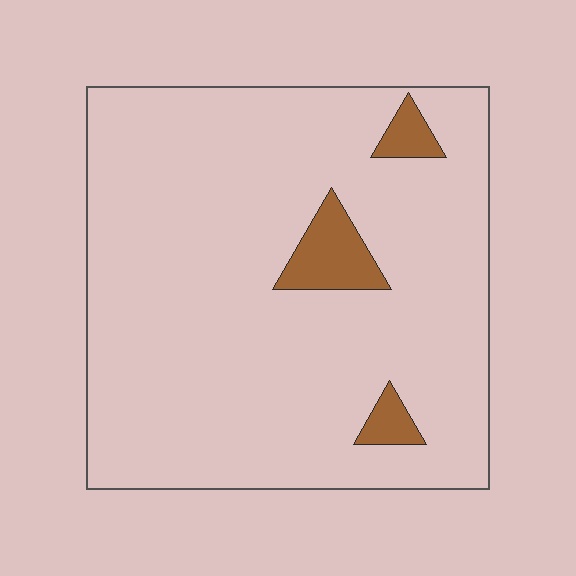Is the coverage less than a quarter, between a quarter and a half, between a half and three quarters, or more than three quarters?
Less than a quarter.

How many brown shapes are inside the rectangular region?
3.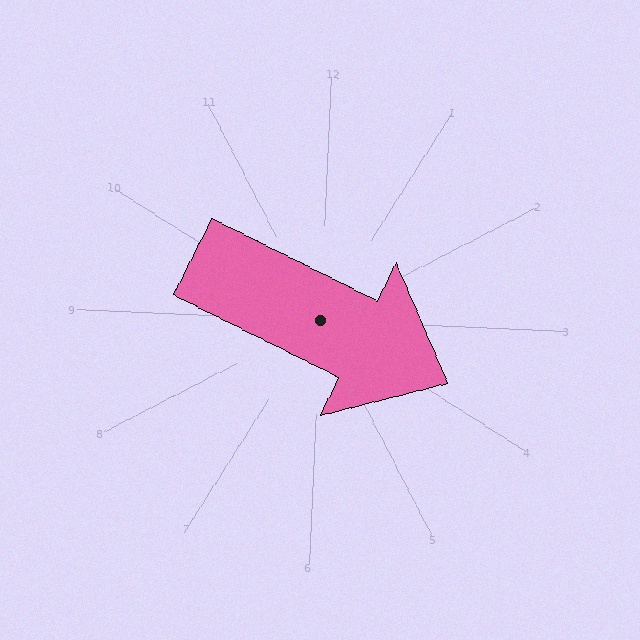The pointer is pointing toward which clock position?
Roughly 4 o'clock.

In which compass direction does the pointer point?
Southeast.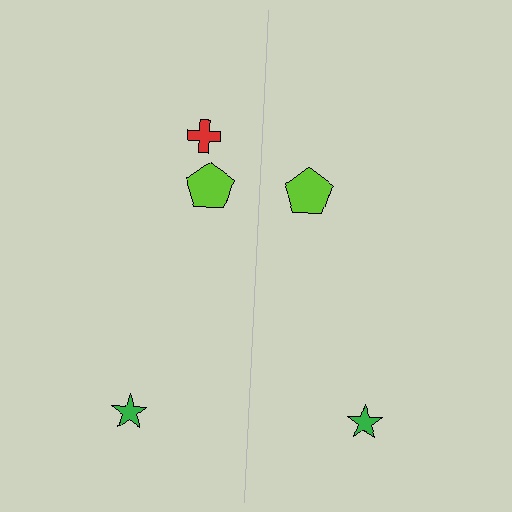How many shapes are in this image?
There are 5 shapes in this image.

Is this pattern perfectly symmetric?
No, the pattern is not perfectly symmetric. A red cross is missing from the right side.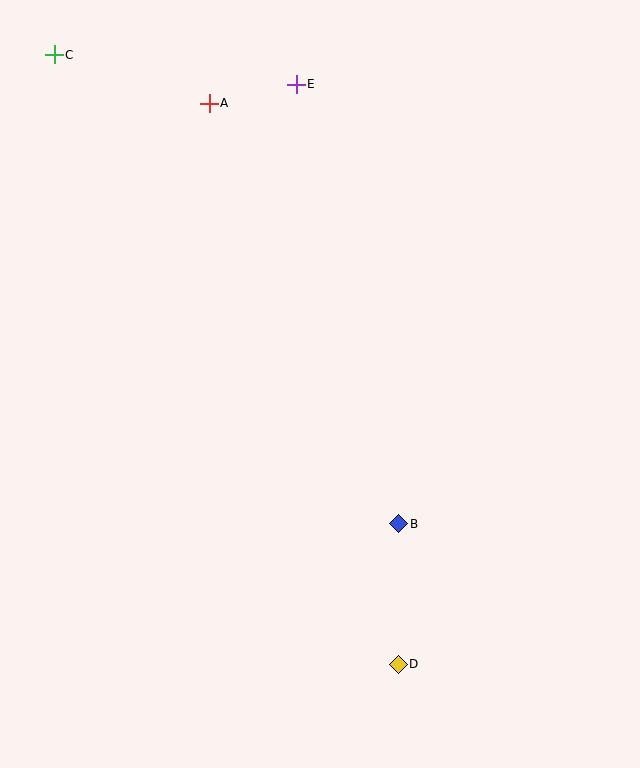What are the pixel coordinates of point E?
Point E is at (296, 84).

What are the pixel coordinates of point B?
Point B is at (399, 524).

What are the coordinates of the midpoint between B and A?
The midpoint between B and A is at (304, 313).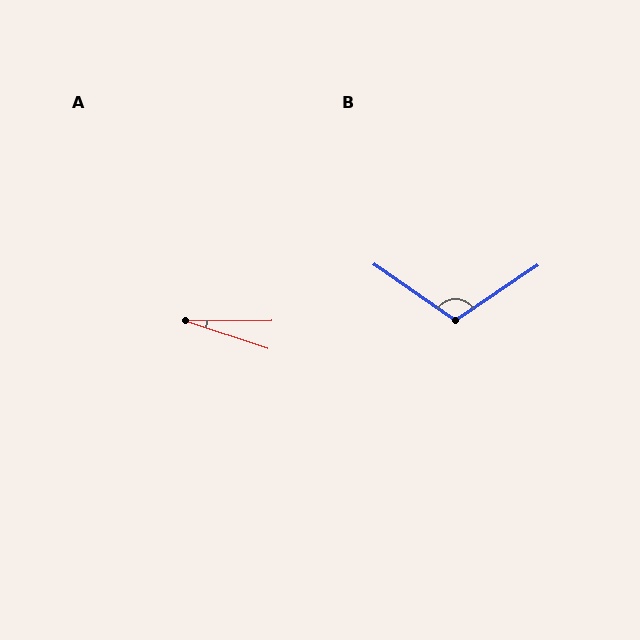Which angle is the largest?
B, at approximately 112 degrees.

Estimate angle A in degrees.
Approximately 19 degrees.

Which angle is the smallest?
A, at approximately 19 degrees.